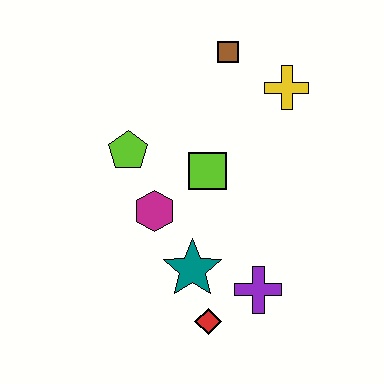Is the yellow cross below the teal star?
No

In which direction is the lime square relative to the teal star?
The lime square is above the teal star.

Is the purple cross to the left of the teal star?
No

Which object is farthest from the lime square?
The red diamond is farthest from the lime square.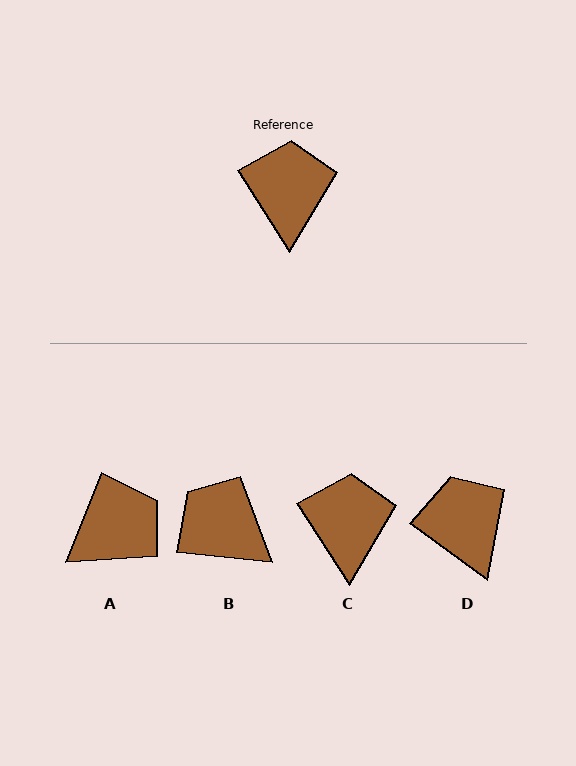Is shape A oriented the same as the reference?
No, it is off by about 55 degrees.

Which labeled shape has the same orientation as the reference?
C.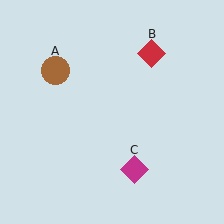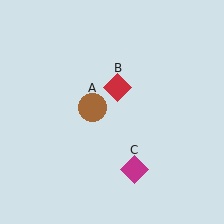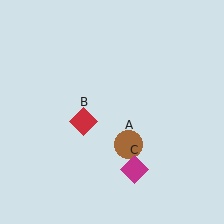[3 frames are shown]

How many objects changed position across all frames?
2 objects changed position: brown circle (object A), red diamond (object B).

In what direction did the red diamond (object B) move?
The red diamond (object B) moved down and to the left.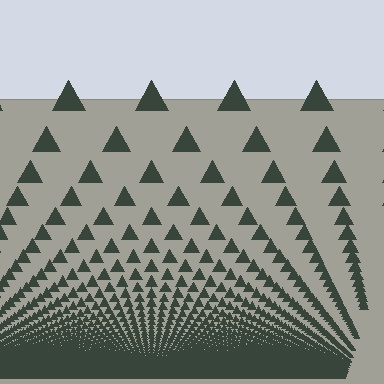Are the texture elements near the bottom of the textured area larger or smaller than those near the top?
Smaller. The gradient is inverted — elements near the bottom are smaller and denser.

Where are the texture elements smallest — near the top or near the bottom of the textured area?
Near the bottom.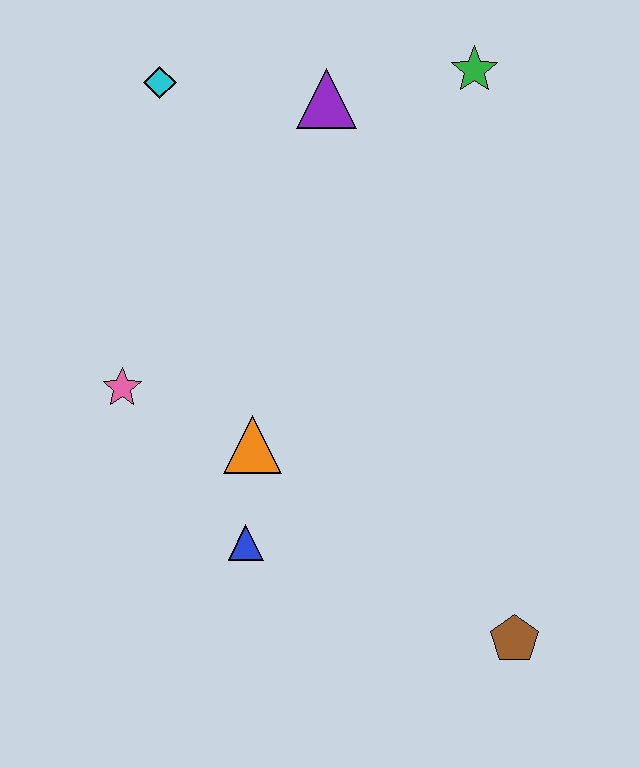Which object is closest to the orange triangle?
The blue triangle is closest to the orange triangle.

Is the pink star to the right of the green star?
No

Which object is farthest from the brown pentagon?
The cyan diamond is farthest from the brown pentagon.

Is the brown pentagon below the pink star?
Yes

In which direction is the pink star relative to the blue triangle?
The pink star is above the blue triangle.